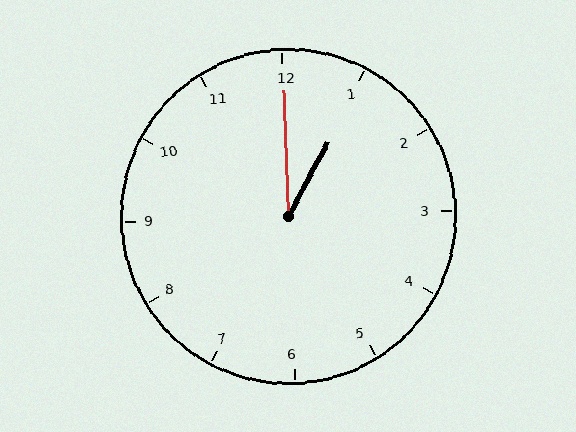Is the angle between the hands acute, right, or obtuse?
It is acute.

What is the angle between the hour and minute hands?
Approximately 30 degrees.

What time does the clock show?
1:00.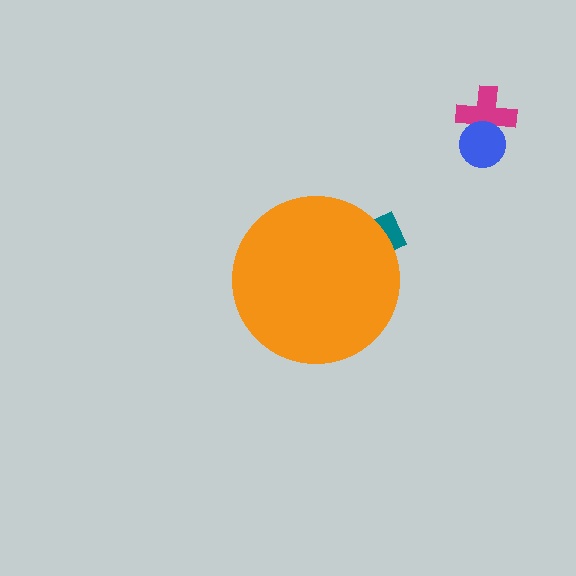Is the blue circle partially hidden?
No, the blue circle is fully visible.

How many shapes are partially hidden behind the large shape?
1 shape is partially hidden.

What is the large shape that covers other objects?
An orange circle.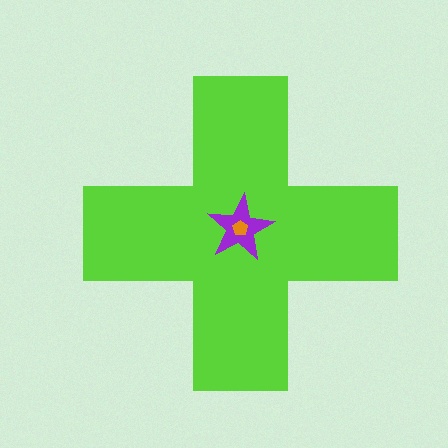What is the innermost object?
The orange pentagon.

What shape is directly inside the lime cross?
The purple star.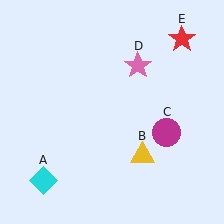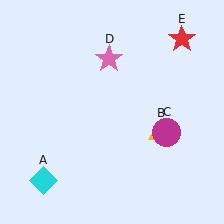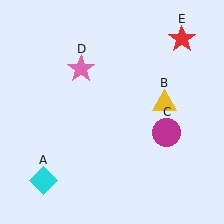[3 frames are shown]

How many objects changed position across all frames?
2 objects changed position: yellow triangle (object B), pink star (object D).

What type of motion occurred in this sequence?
The yellow triangle (object B), pink star (object D) rotated counterclockwise around the center of the scene.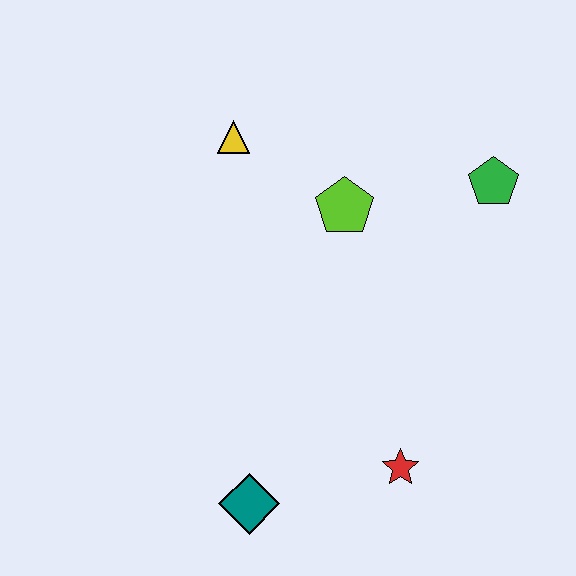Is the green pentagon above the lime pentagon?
Yes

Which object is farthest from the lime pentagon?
The teal diamond is farthest from the lime pentagon.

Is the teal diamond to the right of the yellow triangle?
Yes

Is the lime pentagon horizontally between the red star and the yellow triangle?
Yes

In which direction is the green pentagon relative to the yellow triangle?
The green pentagon is to the right of the yellow triangle.